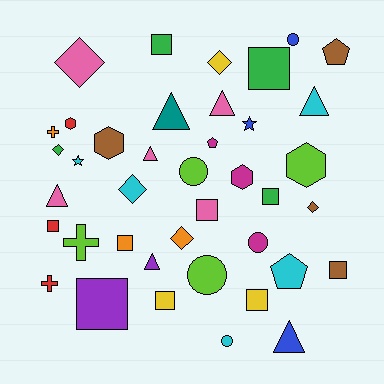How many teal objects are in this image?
There is 1 teal object.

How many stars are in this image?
There are 2 stars.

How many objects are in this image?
There are 40 objects.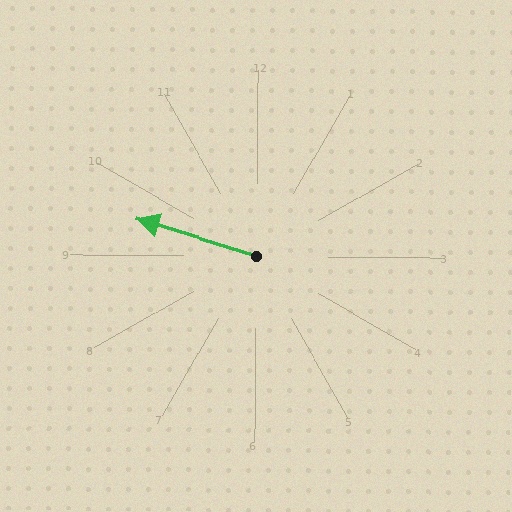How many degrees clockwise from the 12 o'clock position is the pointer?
Approximately 287 degrees.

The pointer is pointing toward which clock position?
Roughly 10 o'clock.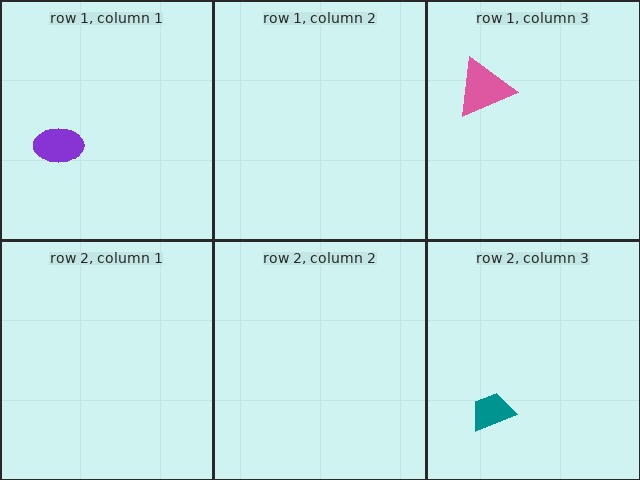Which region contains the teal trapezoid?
The row 2, column 3 region.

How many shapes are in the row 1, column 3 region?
1.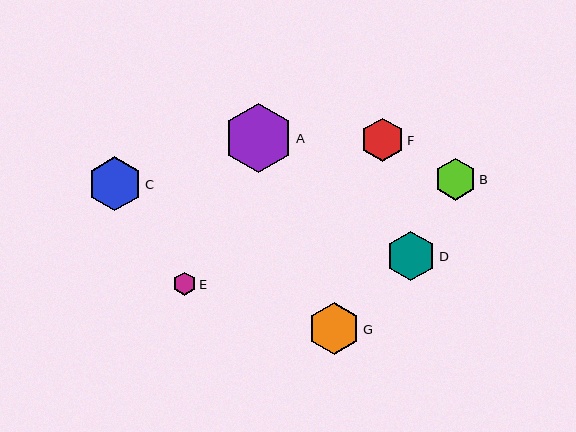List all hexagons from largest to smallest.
From largest to smallest: A, C, G, D, F, B, E.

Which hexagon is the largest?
Hexagon A is the largest with a size of approximately 69 pixels.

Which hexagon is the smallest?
Hexagon E is the smallest with a size of approximately 23 pixels.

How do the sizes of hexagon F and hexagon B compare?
Hexagon F and hexagon B are approximately the same size.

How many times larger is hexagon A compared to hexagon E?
Hexagon A is approximately 3.0 times the size of hexagon E.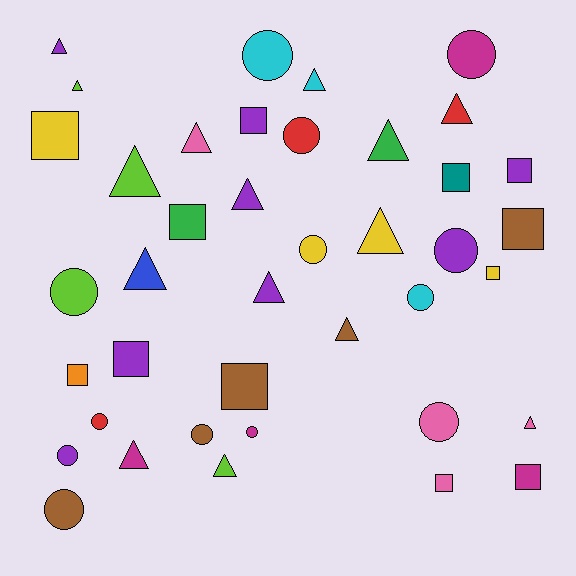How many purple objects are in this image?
There are 8 purple objects.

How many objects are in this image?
There are 40 objects.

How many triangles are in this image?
There are 15 triangles.